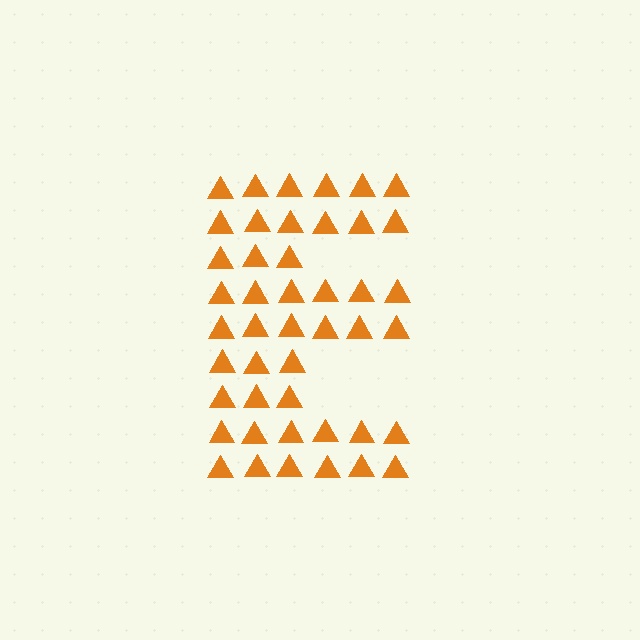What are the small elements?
The small elements are triangles.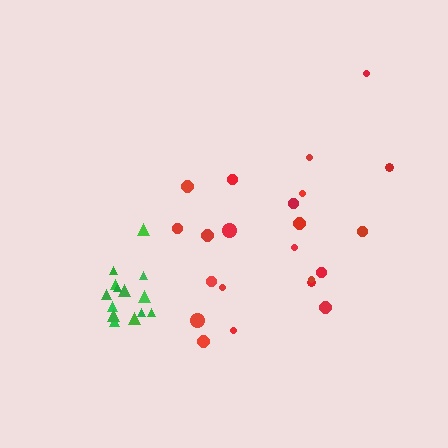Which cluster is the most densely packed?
Green.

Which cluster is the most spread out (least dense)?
Red.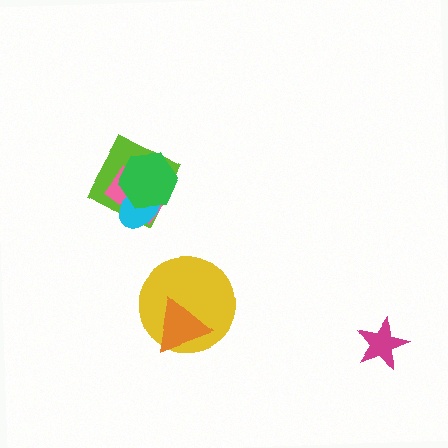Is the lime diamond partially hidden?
Yes, it is partially covered by another shape.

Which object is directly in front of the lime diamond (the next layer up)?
The pink rectangle is directly in front of the lime diamond.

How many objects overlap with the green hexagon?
3 objects overlap with the green hexagon.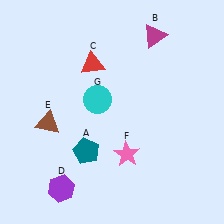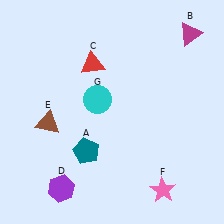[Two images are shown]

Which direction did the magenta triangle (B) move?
The magenta triangle (B) moved right.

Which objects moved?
The objects that moved are: the magenta triangle (B), the pink star (F).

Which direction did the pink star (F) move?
The pink star (F) moved right.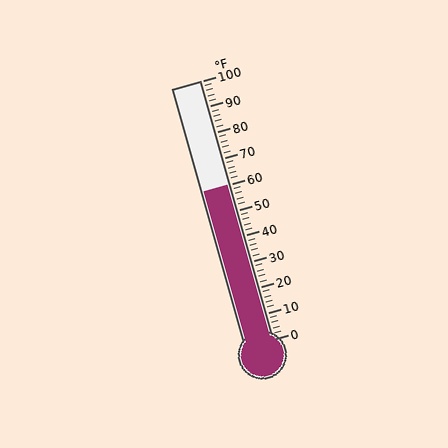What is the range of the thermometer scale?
The thermometer scale ranges from 0°F to 100°F.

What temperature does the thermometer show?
The thermometer shows approximately 60°F.